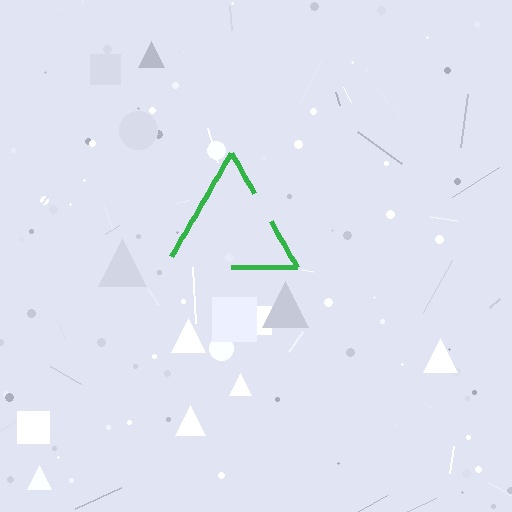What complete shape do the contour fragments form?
The contour fragments form a triangle.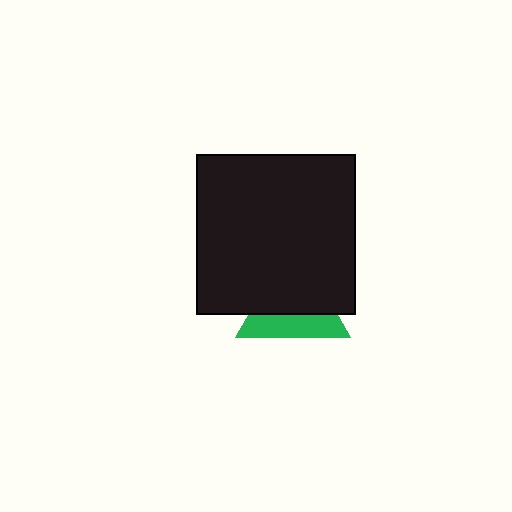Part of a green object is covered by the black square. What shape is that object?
It is a triangle.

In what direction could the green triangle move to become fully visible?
The green triangle could move down. That would shift it out from behind the black square entirely.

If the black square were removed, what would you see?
You would see the complete green triangle.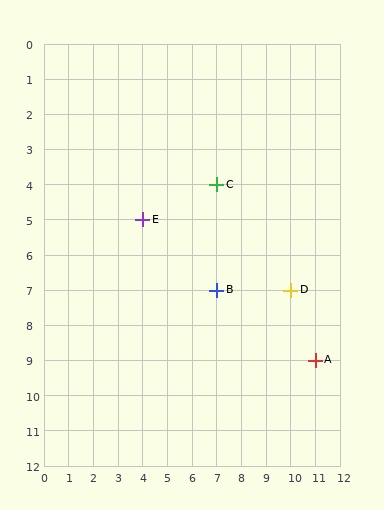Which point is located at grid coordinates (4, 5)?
Point E is at (4, 5).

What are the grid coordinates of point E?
Point E is at grid coordinates (4, 5).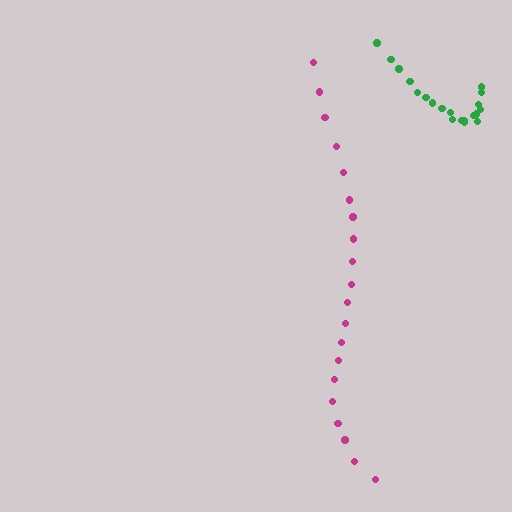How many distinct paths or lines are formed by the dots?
There are 2 distinct paths.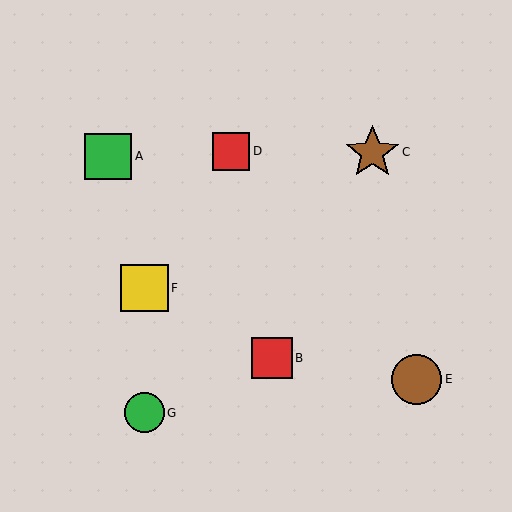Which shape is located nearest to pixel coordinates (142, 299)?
The yellow square (labeled F) at (144, 288) is nearest to that location.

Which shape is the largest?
The brown star (labeled C) is the largest.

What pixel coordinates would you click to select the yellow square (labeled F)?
Click at (144, 288) to select the yellow square F.